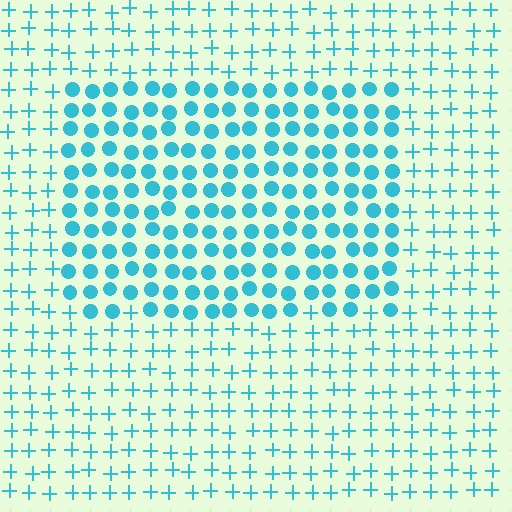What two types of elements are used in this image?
The image uses circles inside the rectangle region and plus signs outside it.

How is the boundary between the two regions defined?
The boundary is defined by a change in element shape: circles inside vs. plus signs outside. All elements share the same color and spacing.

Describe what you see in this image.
The image is filled with small cyan elements arranged in a uniform grid. A rectangle-shaped region contains circles, while the surrounding area contains plus signs. The boundary is defined purely by the change in element shape.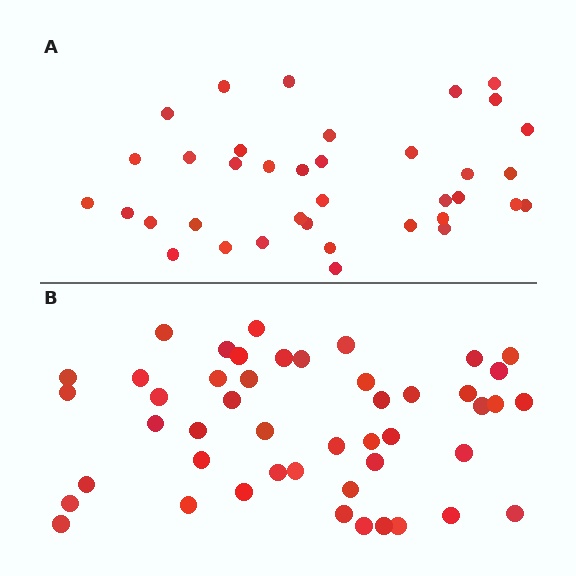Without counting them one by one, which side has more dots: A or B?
Region B (the bottom region) has more dots.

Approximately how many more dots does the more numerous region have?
Region B has roughly 10 or so more dots than region A.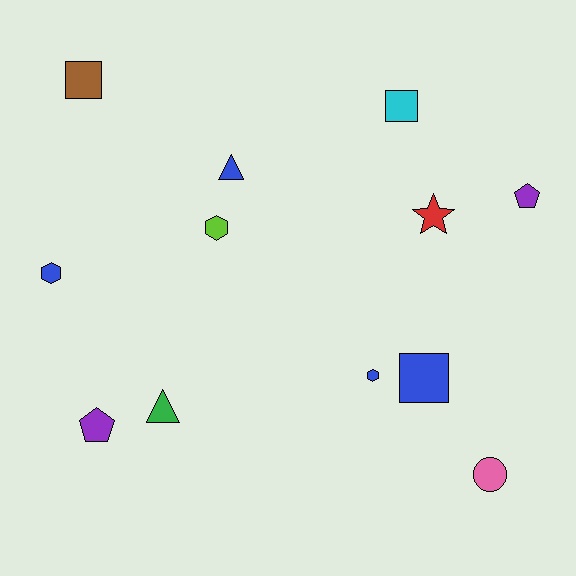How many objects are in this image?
There are 12 objects.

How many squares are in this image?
There are 3 squares.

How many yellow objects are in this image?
There are no yellow objects.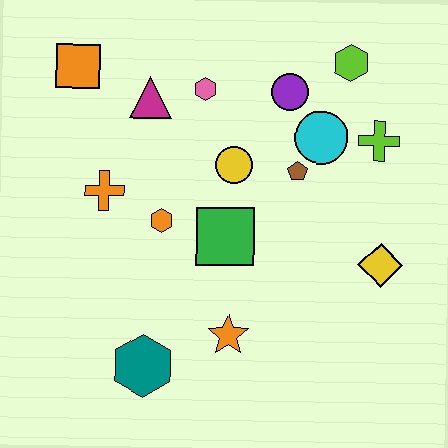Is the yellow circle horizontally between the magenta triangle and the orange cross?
No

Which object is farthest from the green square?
The orange square is farthest from the green square.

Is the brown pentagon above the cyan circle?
No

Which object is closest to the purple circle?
The cyan circle is closest to the purple circle.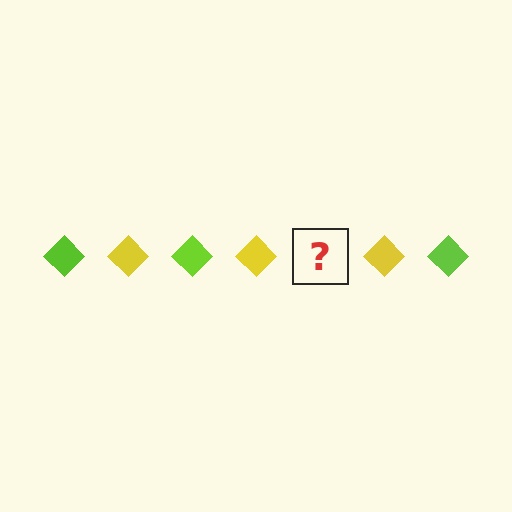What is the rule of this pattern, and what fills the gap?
The rule is that the pattern cycles through lime, yellow diamonds. The gap should be filled with a lime diamond.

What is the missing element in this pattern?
The missing element is a lime diamond.